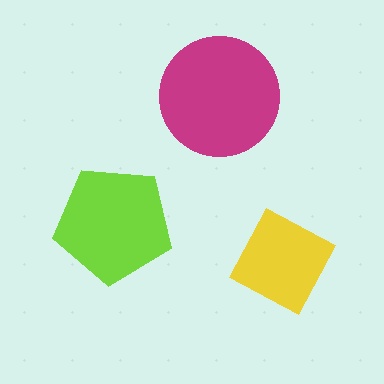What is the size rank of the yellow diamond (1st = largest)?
3rd.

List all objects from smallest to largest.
The yellow diamond, the lime pentagon, the magenta circle.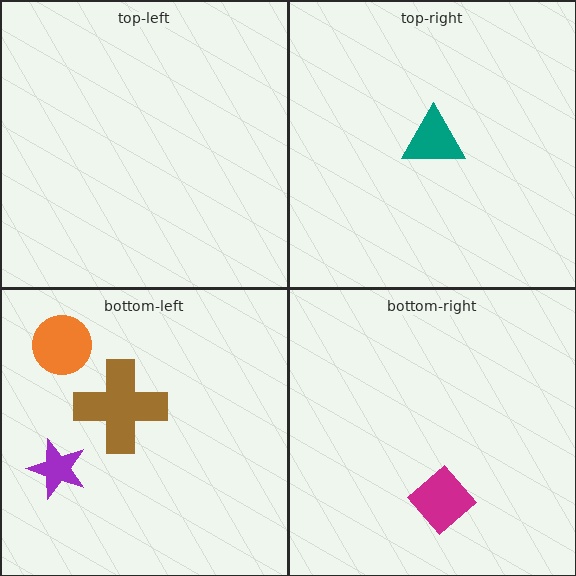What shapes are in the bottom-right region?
The magenta diamond.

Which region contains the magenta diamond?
The bottom-right region.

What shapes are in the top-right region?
The teal triangle.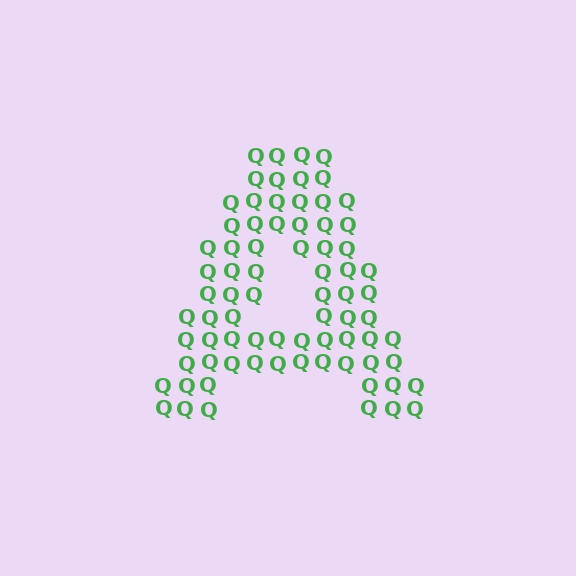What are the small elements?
The small elements are letter Q's.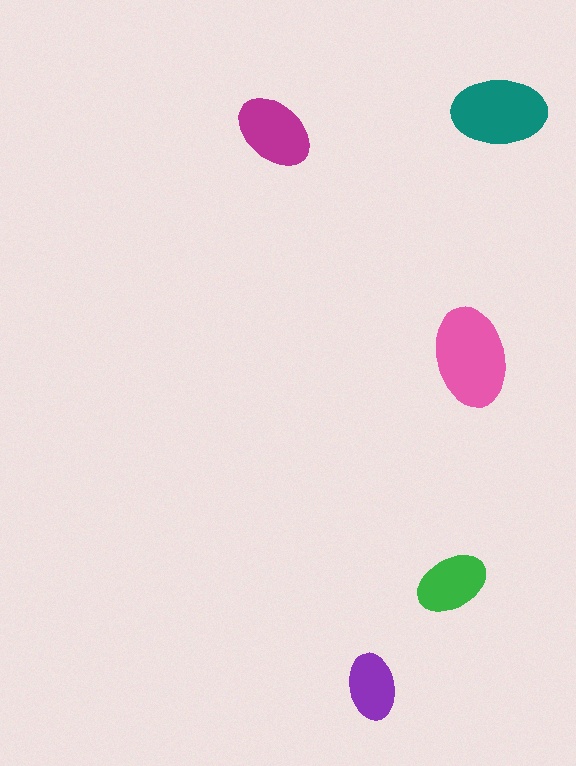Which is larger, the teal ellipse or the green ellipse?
The teal one.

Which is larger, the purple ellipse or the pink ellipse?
The pink one.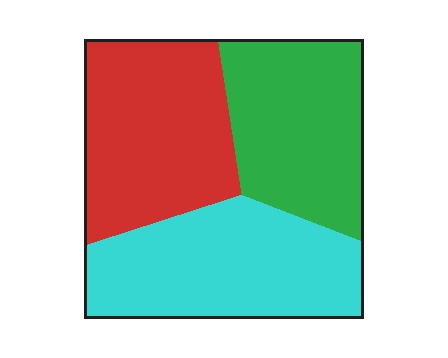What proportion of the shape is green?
Green covers roughly 30% of the shape.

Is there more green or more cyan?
Cyan.